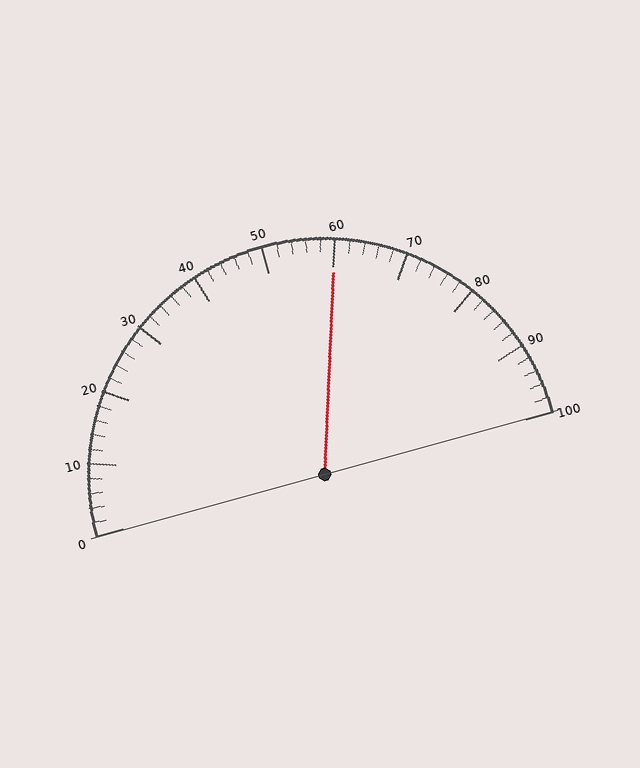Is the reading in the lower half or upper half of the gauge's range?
The reading is in the upper half of the range (0 to 100).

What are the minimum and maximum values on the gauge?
The gauge ranges from 0 to 100.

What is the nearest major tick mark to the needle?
The nearest major tick mark is 60.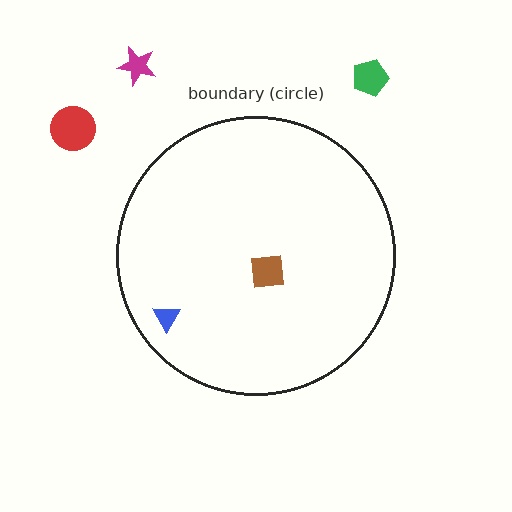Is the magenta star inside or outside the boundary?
Outside.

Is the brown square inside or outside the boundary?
Inside.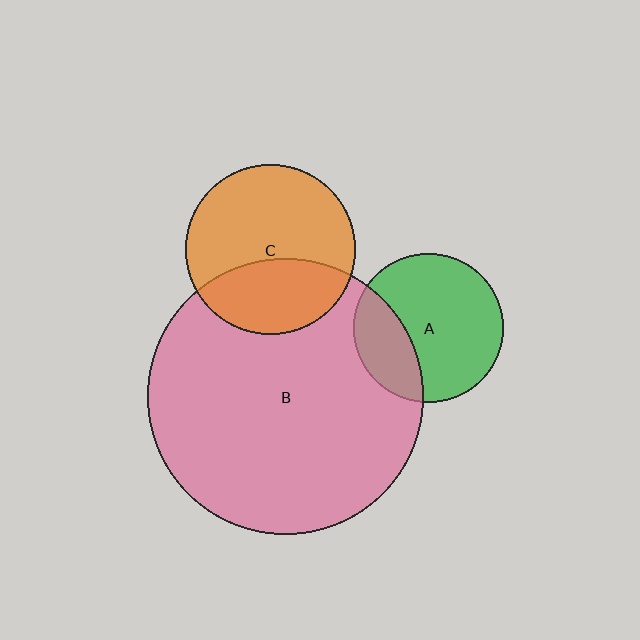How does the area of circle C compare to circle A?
Approximately 1.3 times.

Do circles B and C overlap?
Yes.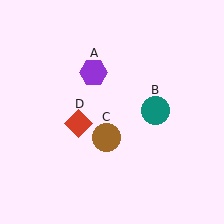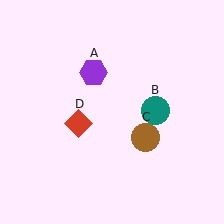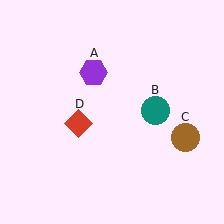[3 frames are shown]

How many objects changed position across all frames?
1 object changed position: brown circle (object C).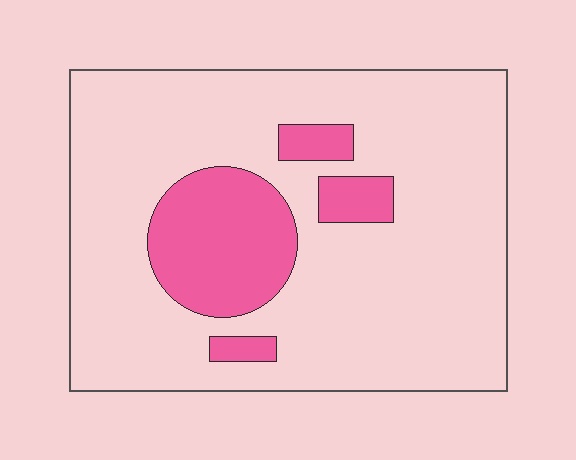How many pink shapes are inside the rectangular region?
4.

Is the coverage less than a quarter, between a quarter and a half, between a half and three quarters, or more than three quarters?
Less than a quarter.